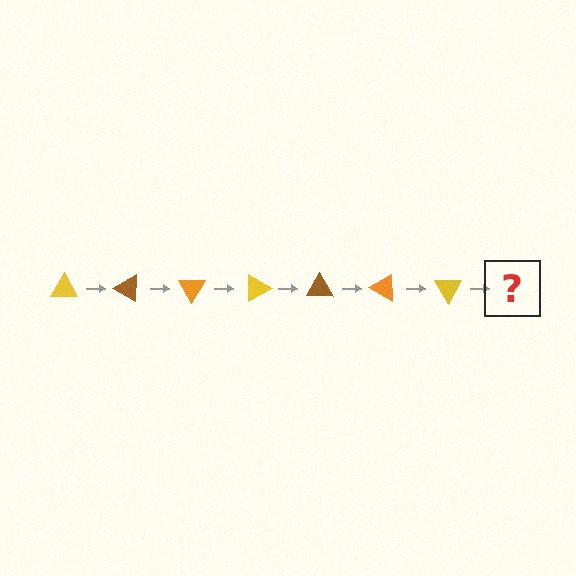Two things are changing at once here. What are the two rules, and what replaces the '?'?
The two rules are that it rotates 30 degrees each step and the color cycles through yellow, brown, and orange. The '?' should be a brown triangle, rotated 210 degrees from the start.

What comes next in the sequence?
The next element should be a brown triangle, rotated 210 degrees from the start.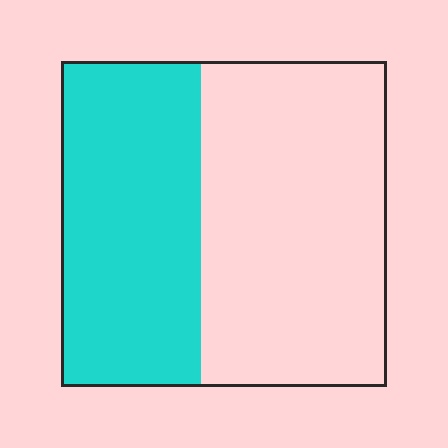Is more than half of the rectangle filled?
No.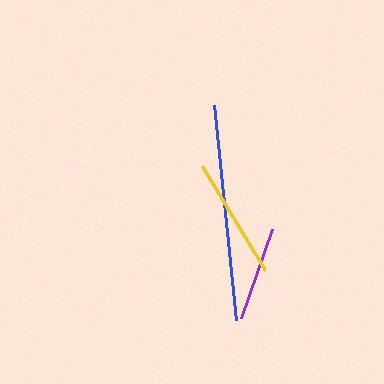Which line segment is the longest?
The blue line is the longest at approximately 216 pixels.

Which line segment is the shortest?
The purple line is the shortest at approximately 95 pixels.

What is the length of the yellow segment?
The yellow segment is approximately 122 pixels long.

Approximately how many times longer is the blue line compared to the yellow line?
The blue line is approximately 1.8 times the length of the yellow line.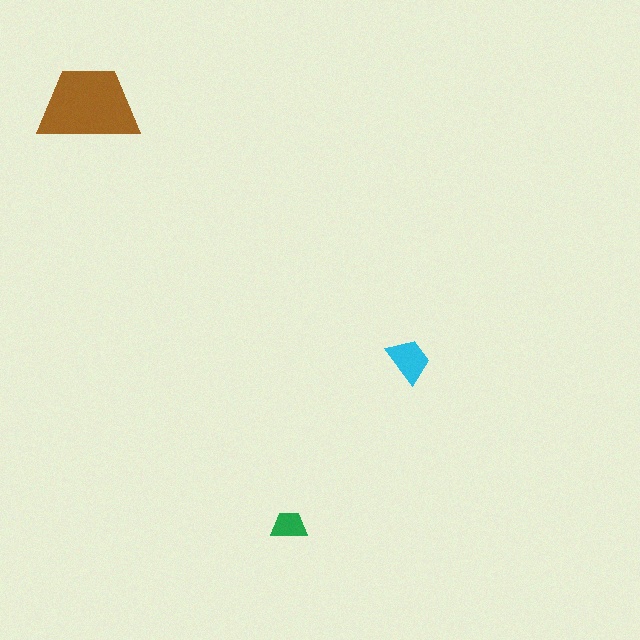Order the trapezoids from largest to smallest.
the brown one, the cyan one, the green one.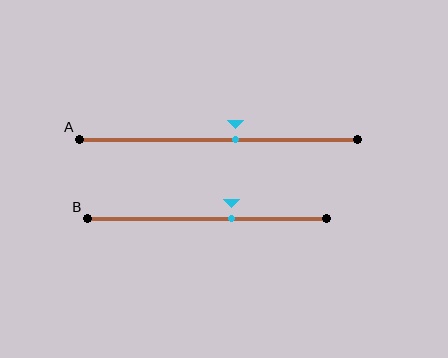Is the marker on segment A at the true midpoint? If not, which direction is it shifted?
No, the marker on segment A is shifted to the right by about 6% of the segment length.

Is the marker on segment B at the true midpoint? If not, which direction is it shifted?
No, the marker on segment B is shifted to the right by about 10% of the segment length.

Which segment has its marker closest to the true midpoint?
Segment A has its marker closest to the true midpoint.